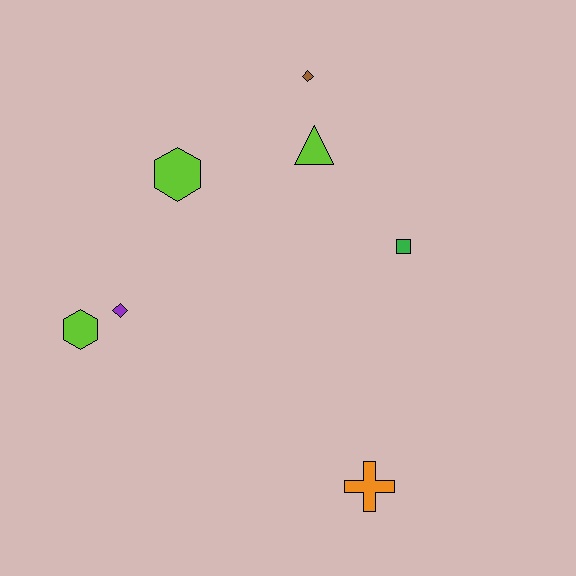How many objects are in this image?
There are 7 objects.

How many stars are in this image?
There are no stars.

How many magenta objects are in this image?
There are no magenta objects.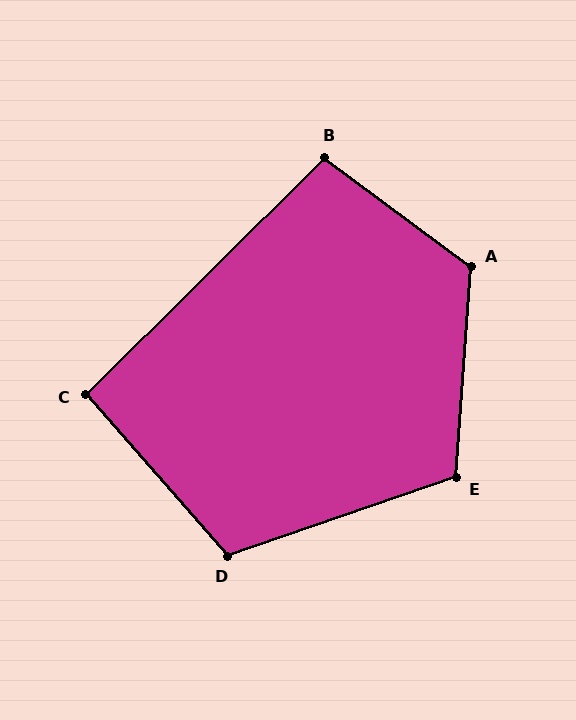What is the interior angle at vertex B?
Approximately 99 degrees (obtuse).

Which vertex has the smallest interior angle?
C, at approximately 93 degrees.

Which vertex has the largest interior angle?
A, at approximately 123 degrees.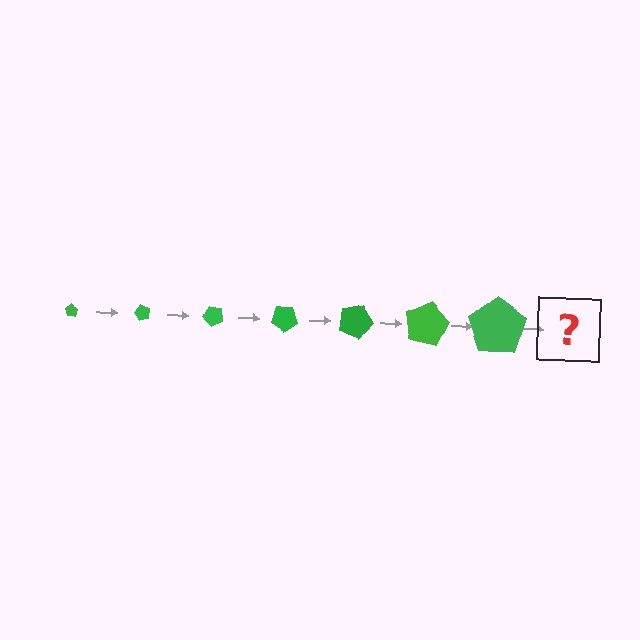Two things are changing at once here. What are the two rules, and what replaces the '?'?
The two rules are that the pentagon grows larger each step and it rotates 60 degrees each step. The '?' should be a pentagon, larger than the previous one and rotated 420 degrees from the start.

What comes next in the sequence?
The next element should be a pentagon, larger than the previous one and rotated 420 degrees from the start.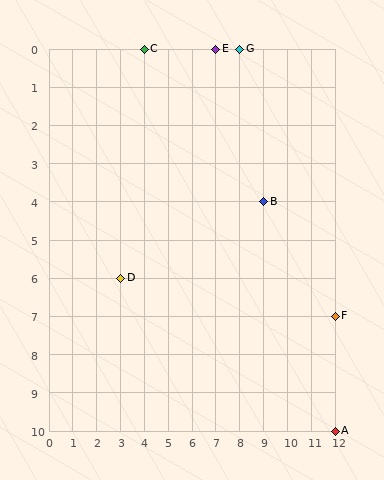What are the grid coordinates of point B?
Point B is at grid coordinates (9, 4).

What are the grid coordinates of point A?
Point A is at grid coordinates (12, 10).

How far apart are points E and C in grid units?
Points E and C are 3 columns apart.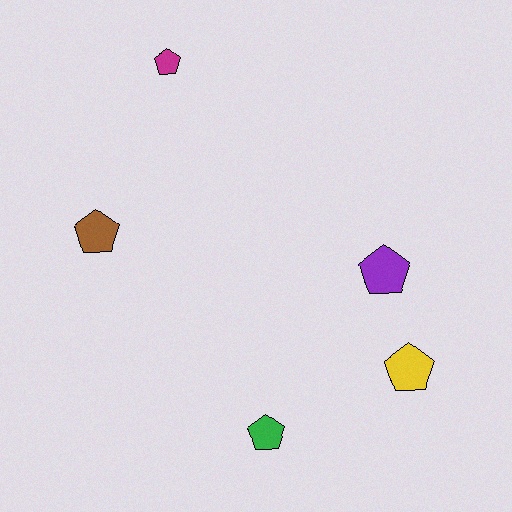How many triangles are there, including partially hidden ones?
There are no triangles.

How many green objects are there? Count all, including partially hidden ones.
There is 1 green object.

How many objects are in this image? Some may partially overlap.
There are 5 objects.